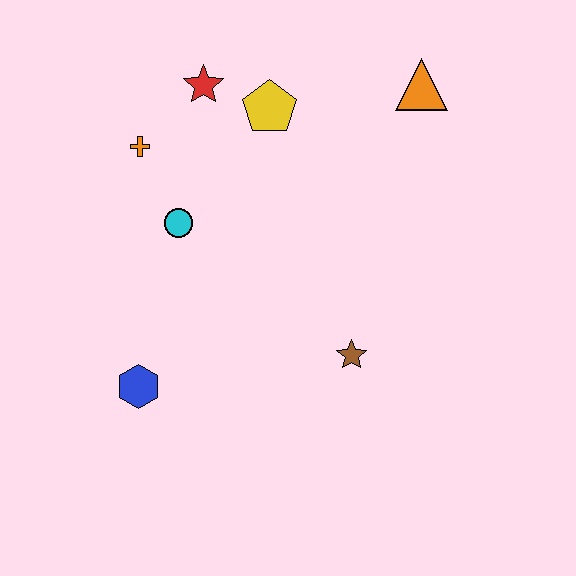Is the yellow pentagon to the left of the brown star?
Yes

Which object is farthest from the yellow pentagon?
The blue hexagon is farthest from the yellow pentagon.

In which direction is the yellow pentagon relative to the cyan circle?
The yellow pentagon is above the cyan circle.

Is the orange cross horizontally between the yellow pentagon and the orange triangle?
No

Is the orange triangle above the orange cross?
Yes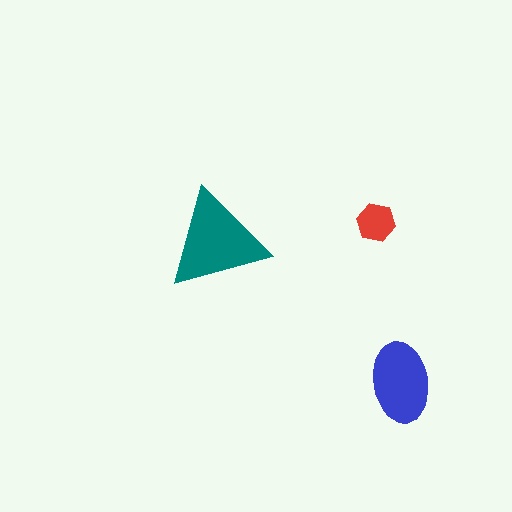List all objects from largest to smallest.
The teal triangle, the blue ellipse, the red hexagon.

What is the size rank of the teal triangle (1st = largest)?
1st.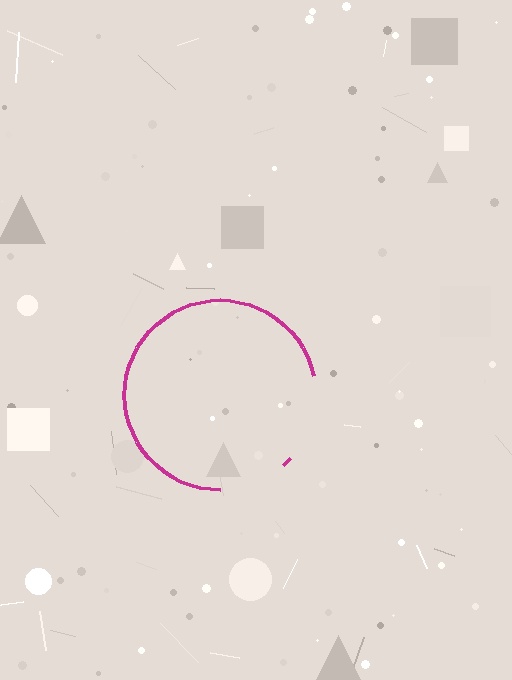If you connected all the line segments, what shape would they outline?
They would outline a circle.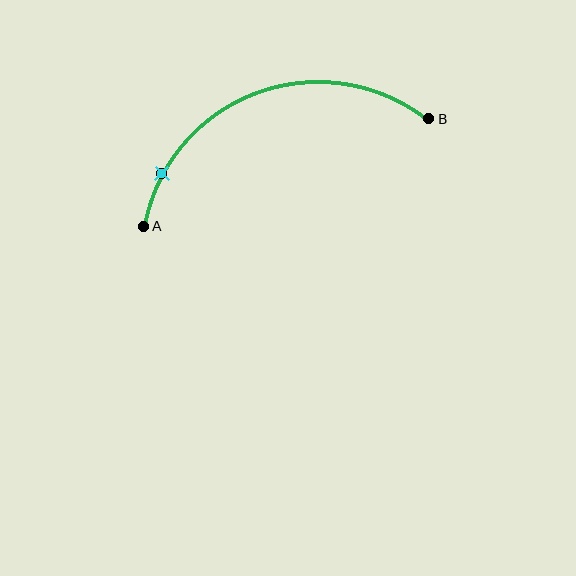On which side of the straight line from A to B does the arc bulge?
The arc bulges above the straight line connecting A and B.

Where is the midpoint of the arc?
The arc midpoint is the point on the curve farthest from the straight line joining A and B. It sits above that line.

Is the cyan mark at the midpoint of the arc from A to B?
No. The cyan mark lies on the arc but is closer to endpoint A. The arc midpoint would be at the point on the curve equidistant along the arc from both A and B.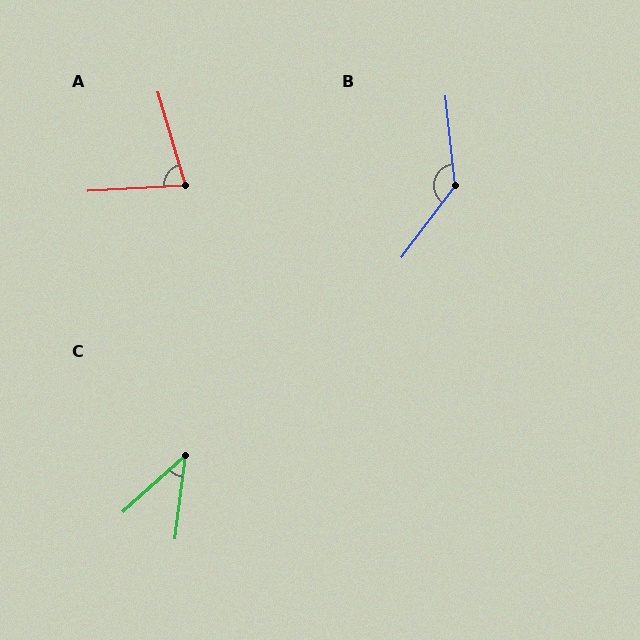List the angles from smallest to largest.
C (40°), A (76°), B (137°).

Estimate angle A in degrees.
Approximately 76 degrees.